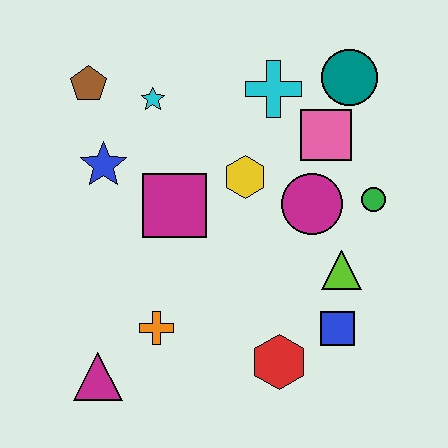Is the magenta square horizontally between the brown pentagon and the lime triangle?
Yes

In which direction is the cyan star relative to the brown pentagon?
The cyan star is to the right of the brown pentagon.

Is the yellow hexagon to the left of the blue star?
No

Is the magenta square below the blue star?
Yes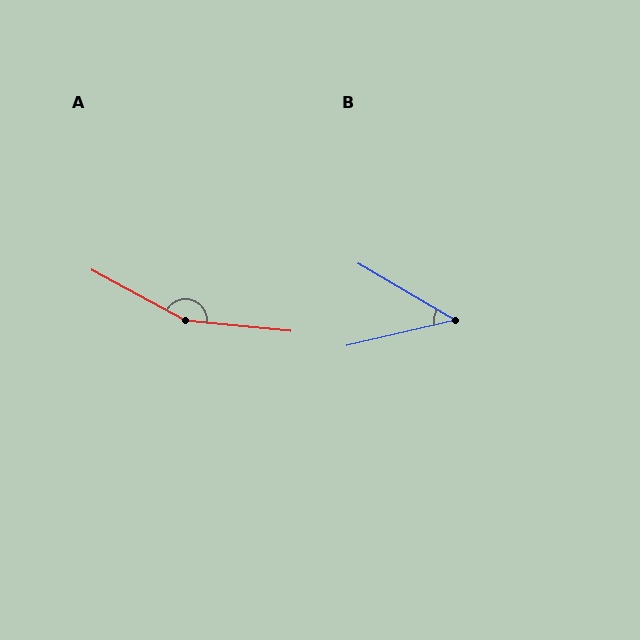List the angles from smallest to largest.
B (44°), A (157°).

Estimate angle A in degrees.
Approximately 157 degrees.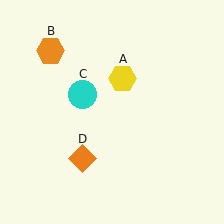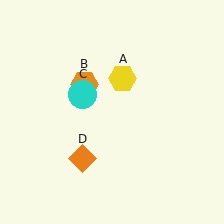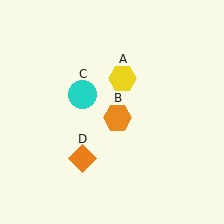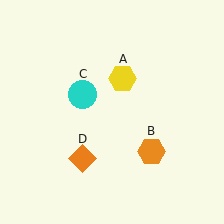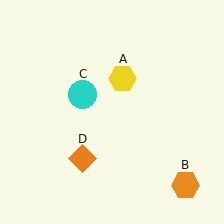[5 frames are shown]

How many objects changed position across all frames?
1 object changed position: orange hexagon (object B).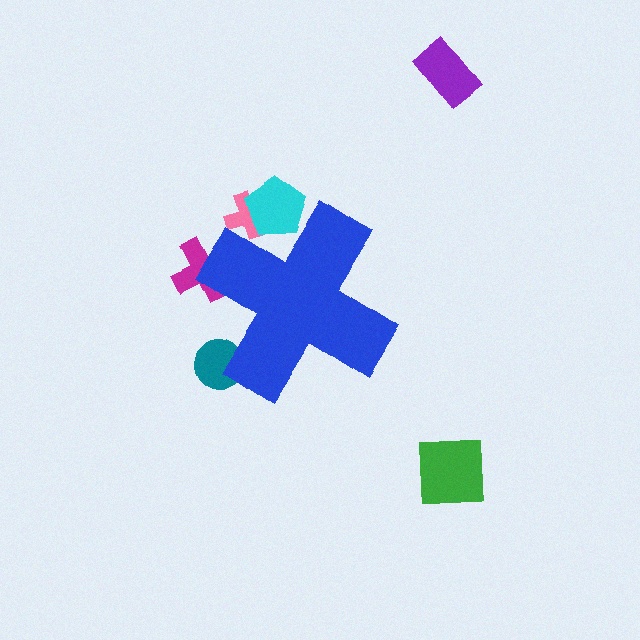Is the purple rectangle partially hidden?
No, the purple rectangle is fully visible.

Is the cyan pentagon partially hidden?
Yes, the cyan pentagon is partially hidden behind the blue cross.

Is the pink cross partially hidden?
Yes, the pink cross is partially hidden behind the blue cross.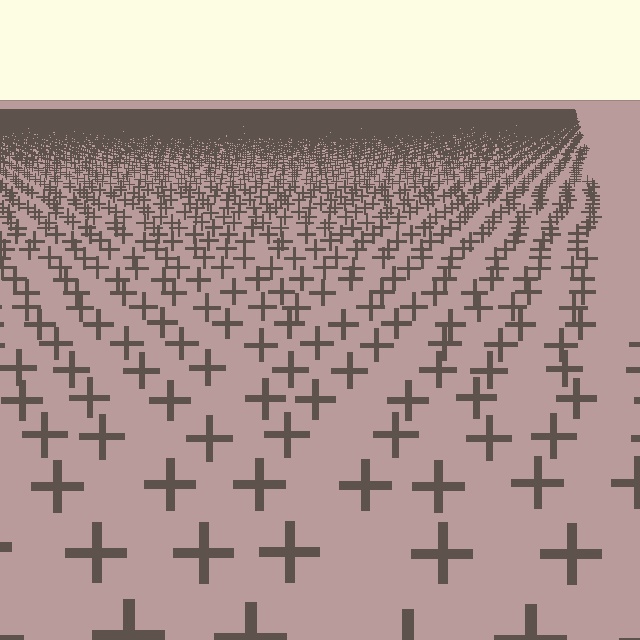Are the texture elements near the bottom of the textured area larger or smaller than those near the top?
Larger. Near the bottom, elements are closer to the viewer and appear at a bigger on-screen size.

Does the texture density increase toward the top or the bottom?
Density increases toward the top.